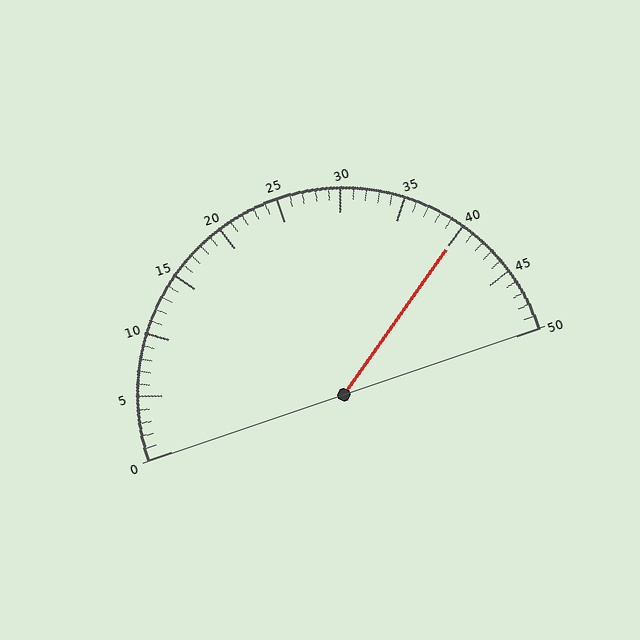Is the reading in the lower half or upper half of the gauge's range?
The reading is in the upper half of the range (0 to 50).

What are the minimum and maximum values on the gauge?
The gauge ranges from 0 to 50.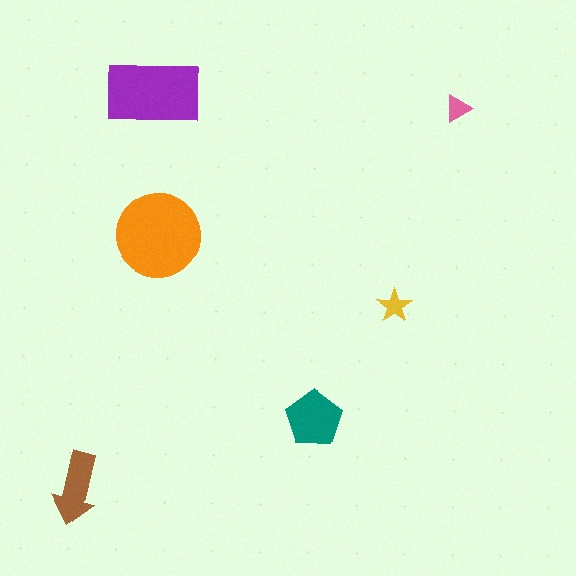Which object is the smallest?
The pink triangle.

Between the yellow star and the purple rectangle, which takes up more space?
The purple rectangle.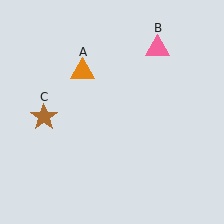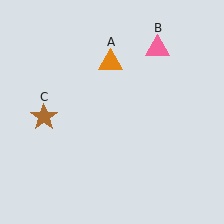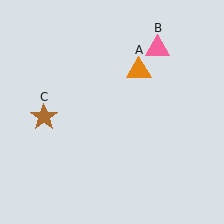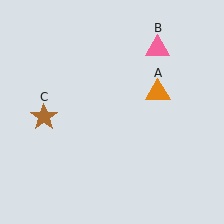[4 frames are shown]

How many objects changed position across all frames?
1 object changed position: orange triangle (object A).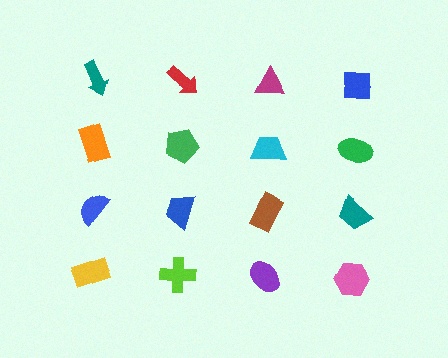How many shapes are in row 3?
4 shapes.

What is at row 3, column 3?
A brown rectangle.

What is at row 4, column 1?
A yellow rectangle.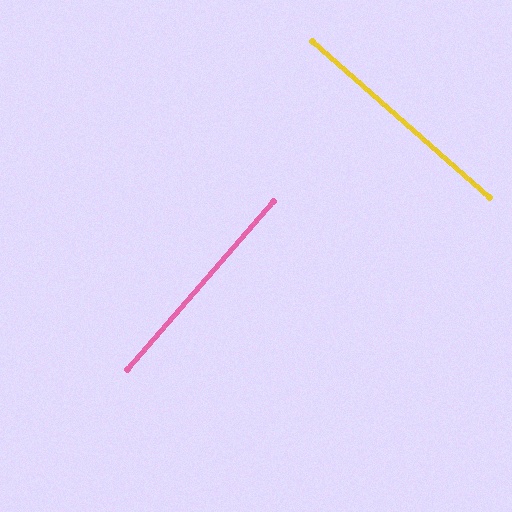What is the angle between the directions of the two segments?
Approximately 90 degrees.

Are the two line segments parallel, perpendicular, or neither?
Perpendicular — they meet at approximately 90°.